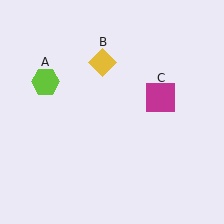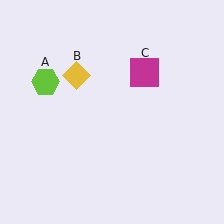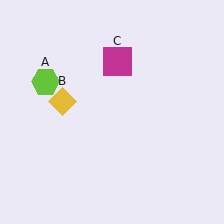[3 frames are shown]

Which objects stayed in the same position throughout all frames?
Lime hexagon (object A) remained stationary.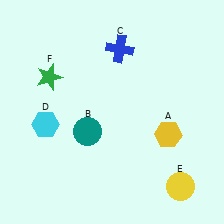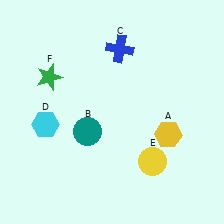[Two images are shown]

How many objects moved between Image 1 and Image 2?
1 object moved between the two images.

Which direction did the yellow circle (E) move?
The yellow circle (E) moved left.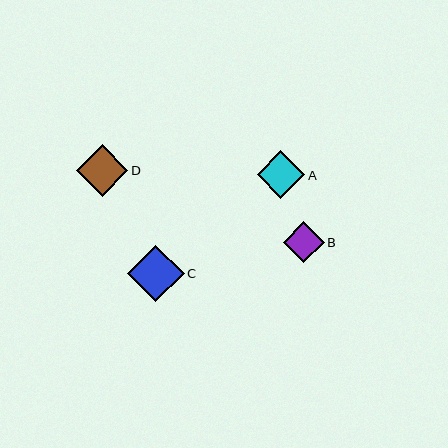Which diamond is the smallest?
Diamond B is the smallest with a size of approximately 41 pixels.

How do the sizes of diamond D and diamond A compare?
Diamond D and diamond A are approximately the same size.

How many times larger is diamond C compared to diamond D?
Diamond C is approximately 1.1 times the size of diamond D.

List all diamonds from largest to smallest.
From largest to smallest: C, D, A, B.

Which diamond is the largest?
Diamond C is the largest with a size of approximately 57 pixels.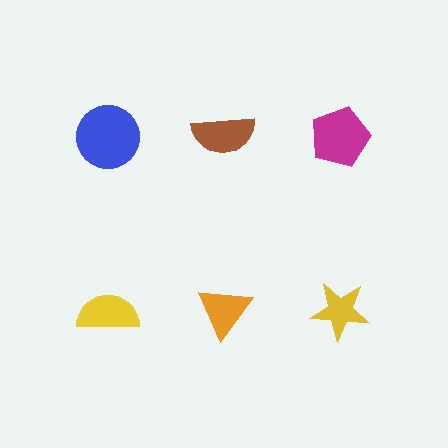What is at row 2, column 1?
A yellow semicircle.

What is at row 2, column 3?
A yellow star.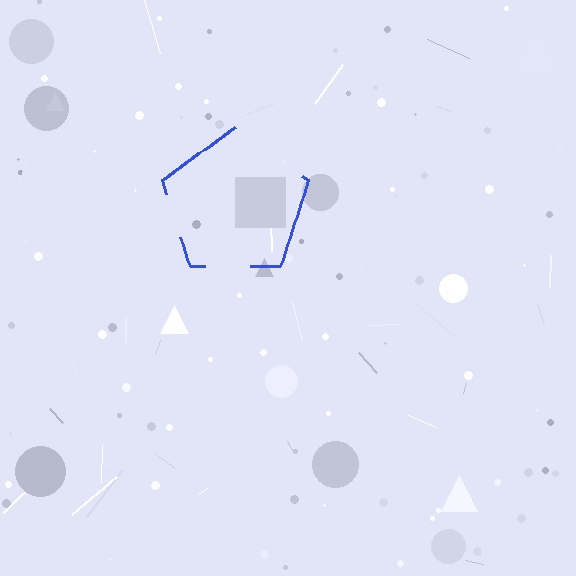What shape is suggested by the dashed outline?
The dashed outline suggests a pentagon.